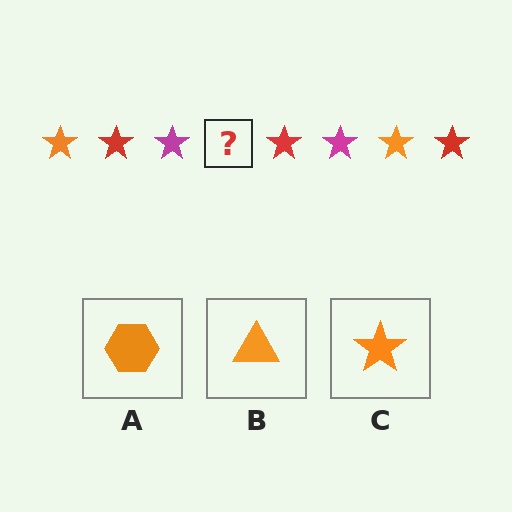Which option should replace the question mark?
Option C.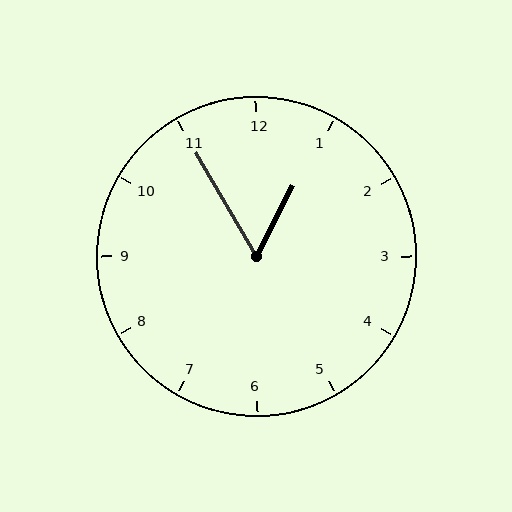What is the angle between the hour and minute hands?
Approximately 58 degrees.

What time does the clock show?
12:55.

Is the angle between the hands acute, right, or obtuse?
It is acute.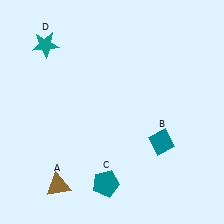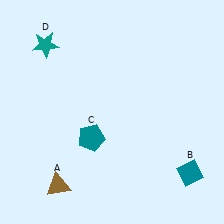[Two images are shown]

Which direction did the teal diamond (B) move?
The teal diamond (B) moved down.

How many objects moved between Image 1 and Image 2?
2 objects moved between the two images.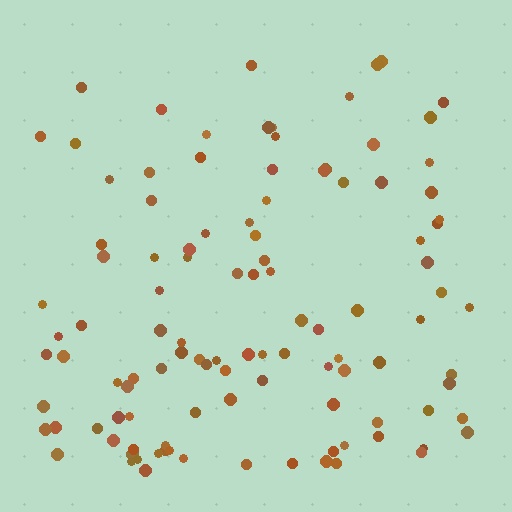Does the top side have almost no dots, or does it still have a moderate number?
Still a moderate number, just noticeably fewer than the bottom.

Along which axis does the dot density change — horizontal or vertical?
Vertical.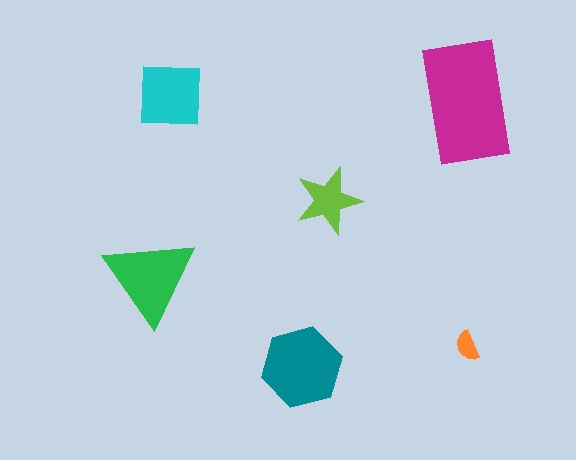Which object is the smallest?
The orange semicircle.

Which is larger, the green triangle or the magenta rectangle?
The magenta rectangle.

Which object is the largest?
The magenta rectangle.